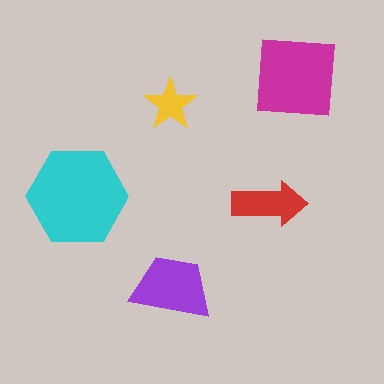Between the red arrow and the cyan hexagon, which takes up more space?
The cyan hexagon.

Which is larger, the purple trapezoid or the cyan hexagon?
The cyan hexagon.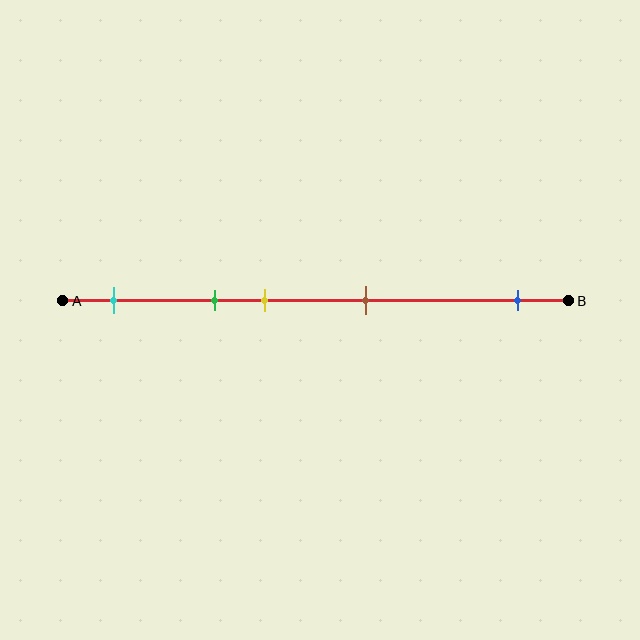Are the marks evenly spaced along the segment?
No, the marks are not evenly spaced.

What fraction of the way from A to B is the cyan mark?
The cyan mark is approximately 10% (0.1) of the way from A to B.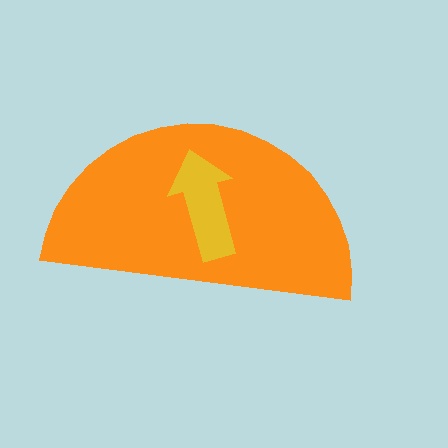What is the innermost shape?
The yellow arrow.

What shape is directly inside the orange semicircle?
The yellow arrow.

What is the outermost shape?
The orange semicircle.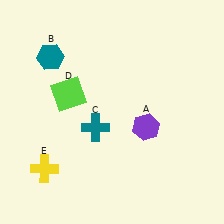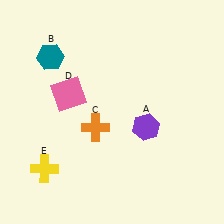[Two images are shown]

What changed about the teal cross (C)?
In Image 1, C is teal. In Image 2, it changed to orange.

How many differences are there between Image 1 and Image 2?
There are 2 differences between the two images.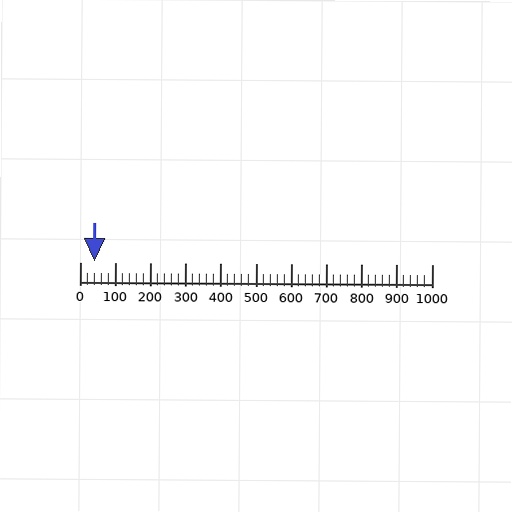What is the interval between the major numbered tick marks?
The major tick marks are spaced 100 units apart.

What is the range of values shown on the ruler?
The ruler shows values from 0 to 1000.